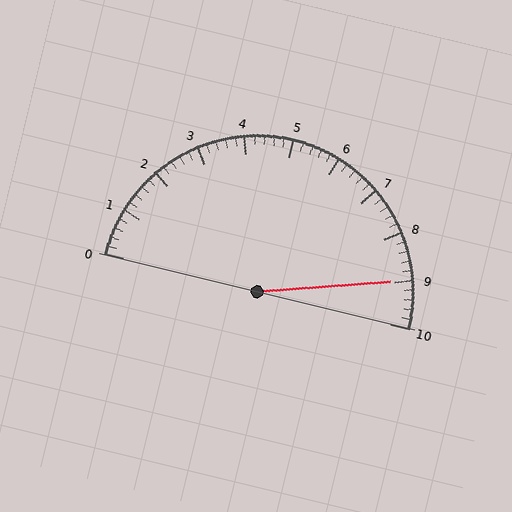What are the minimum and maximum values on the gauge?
The gauge ranges from 0 to 10.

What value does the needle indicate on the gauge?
The needle indicates approximately 9.0.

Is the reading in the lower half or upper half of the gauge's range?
The reading is in the upper half of the range (0 to 10).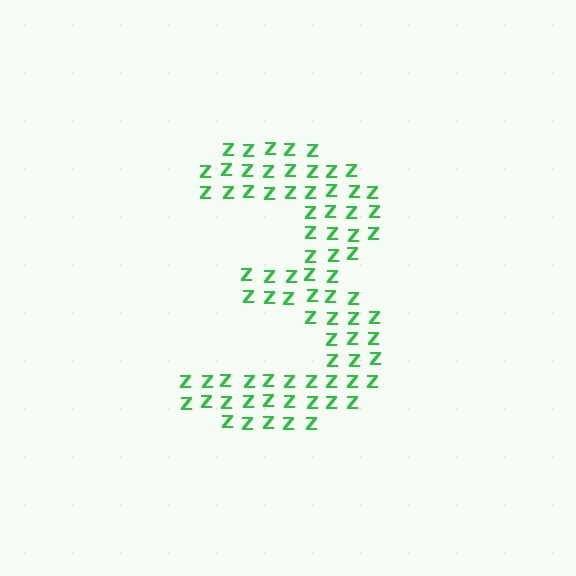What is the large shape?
The large shape is the digit 3.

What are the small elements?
The small elements are letter Z's.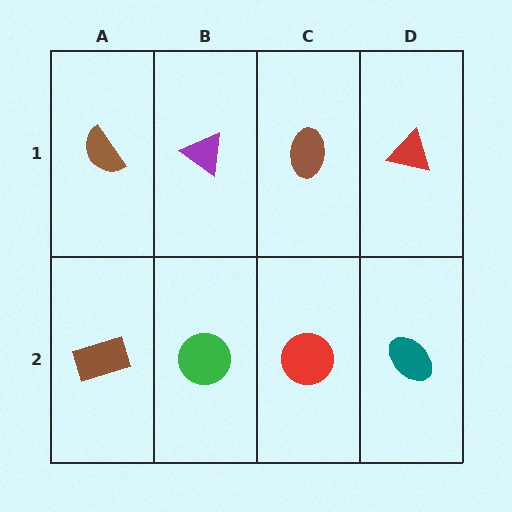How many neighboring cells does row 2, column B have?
3.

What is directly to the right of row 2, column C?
A teal ellipse.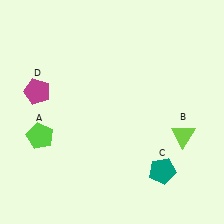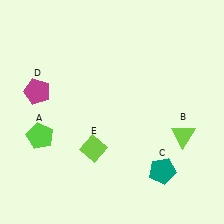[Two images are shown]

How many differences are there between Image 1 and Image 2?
There is 1 difference between the two images.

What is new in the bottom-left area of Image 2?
A lime diamond (E) was added in the bottom-left area of Image 2.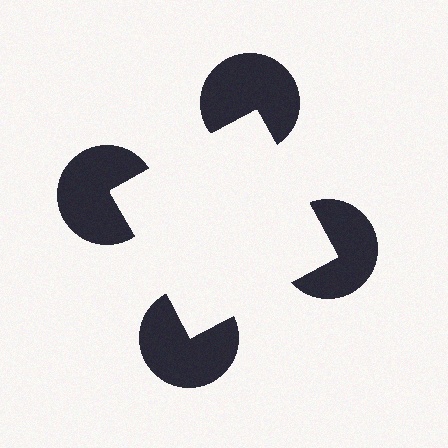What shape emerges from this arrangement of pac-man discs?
An illusory square — its edges are inferred from the aligned wedge cuts in the pac-man discs, not physically drawn.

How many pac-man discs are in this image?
There are 4 — one at each vertex of the illusory square.